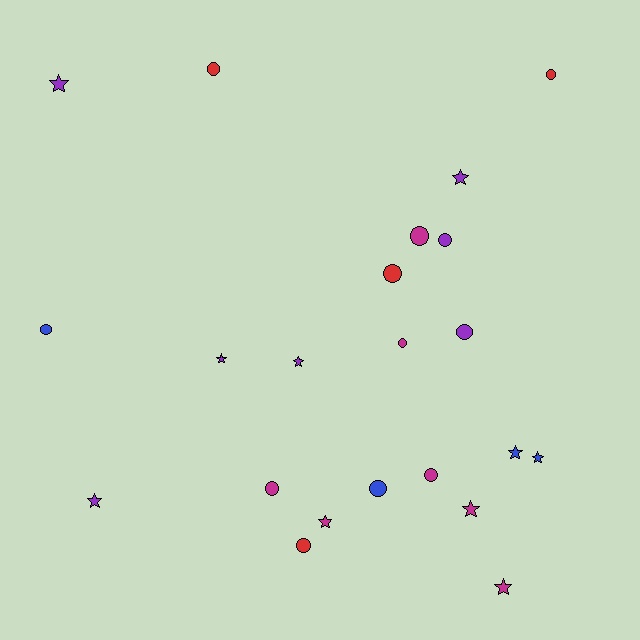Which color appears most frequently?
Magenta, with 7 objects.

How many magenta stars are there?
There are 3 magenta stars.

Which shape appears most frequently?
Circle, with 12 objects.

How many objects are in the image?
There are 22 objects.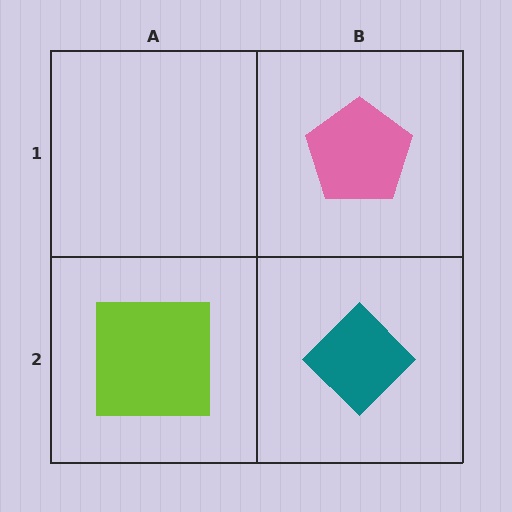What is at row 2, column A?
A lime square.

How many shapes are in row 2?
2 shapes.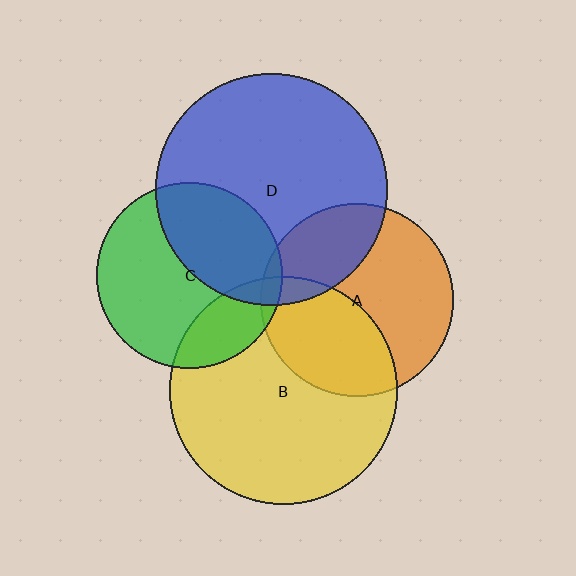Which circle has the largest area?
Circle D (blue).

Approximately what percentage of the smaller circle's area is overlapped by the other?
Approximately 25%.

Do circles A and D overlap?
Yes.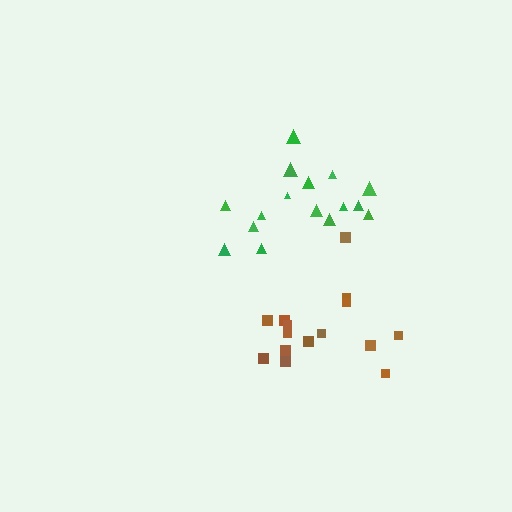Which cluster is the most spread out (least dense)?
Green.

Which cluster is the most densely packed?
Brown.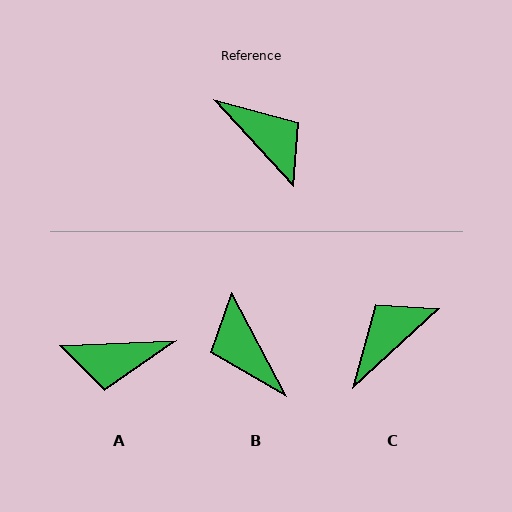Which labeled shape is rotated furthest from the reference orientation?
B, about 165 degrees away.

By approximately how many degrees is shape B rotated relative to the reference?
Approximately 165 degrees counter-clockwise.